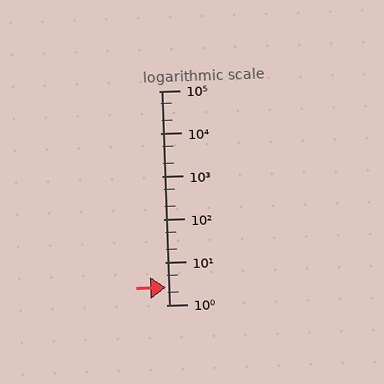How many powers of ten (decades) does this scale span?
The scale spans 5 decades, from 1 to 100000.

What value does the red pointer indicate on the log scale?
The pointer indicates approximately 2.5.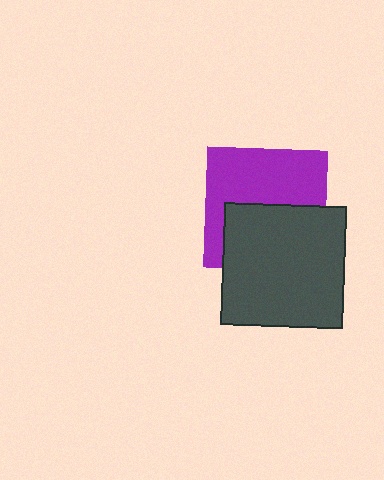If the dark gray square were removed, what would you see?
You would see the complete purple square.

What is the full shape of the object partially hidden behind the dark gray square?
The partially hidden object is a purple square.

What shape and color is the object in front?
The object in front is a dark gray square.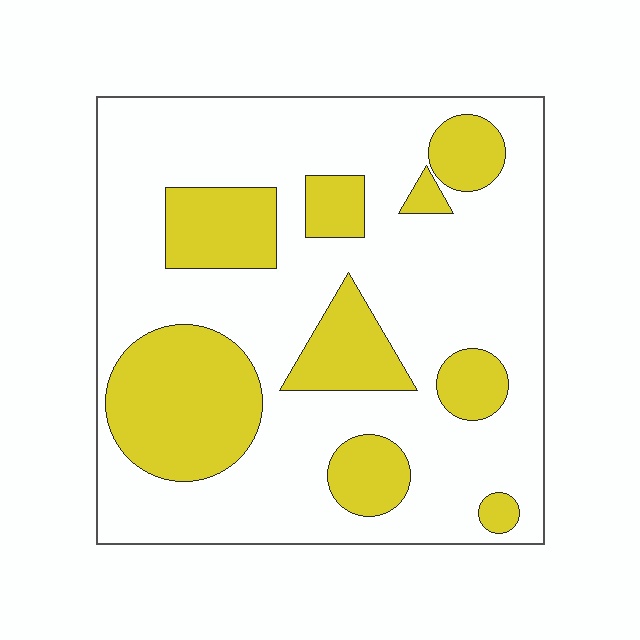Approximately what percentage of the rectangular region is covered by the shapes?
Approximately 30%.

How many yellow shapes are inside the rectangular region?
9.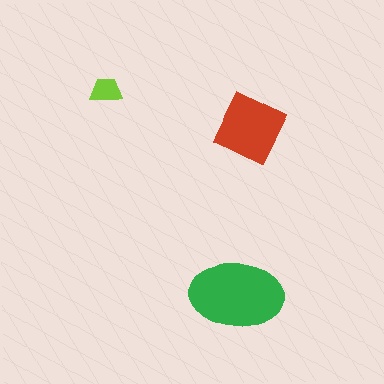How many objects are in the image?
There are 3 objects in the image.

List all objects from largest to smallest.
The green ellipse, the red square, the lime trapezoid.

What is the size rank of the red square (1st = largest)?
2nd.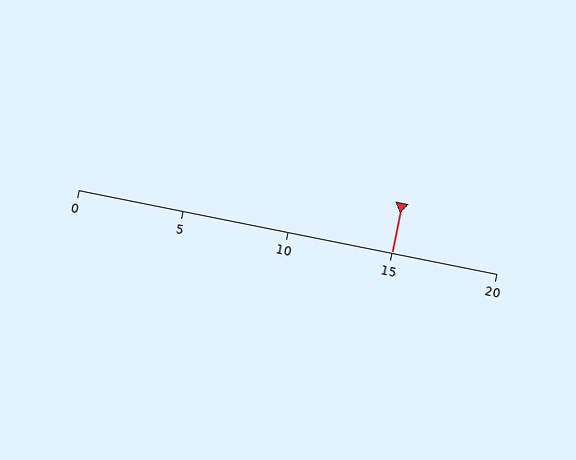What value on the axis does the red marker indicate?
The marker indicates approximately 15.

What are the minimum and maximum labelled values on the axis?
The axis runs from 0 to 20.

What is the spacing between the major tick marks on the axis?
The major ticks are spaced 5 apart.